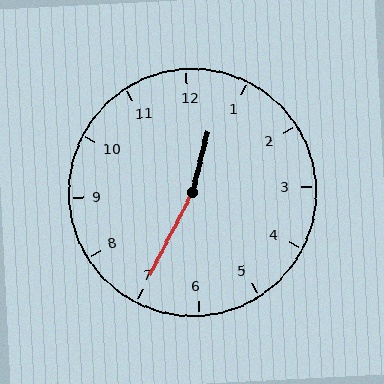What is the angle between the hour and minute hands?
Approximately 168 degrees.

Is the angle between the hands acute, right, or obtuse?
It is obtuse.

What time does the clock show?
12:35.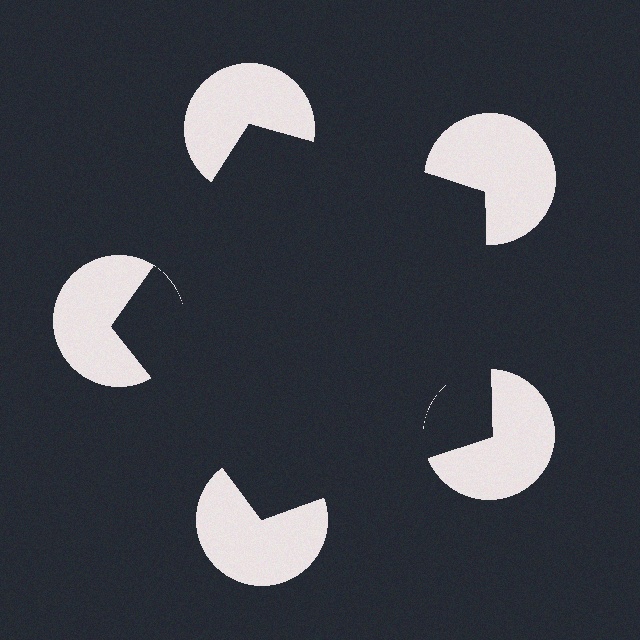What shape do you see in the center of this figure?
An illusory pentagon — its edges are inferred from the aligned wedge cuts in the pac-man discs, not physically drawn.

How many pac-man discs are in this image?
There are 5 — one at each vertex of the illusory pentagon.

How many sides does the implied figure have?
5 sides.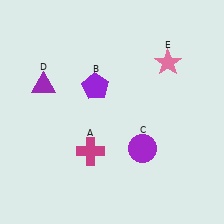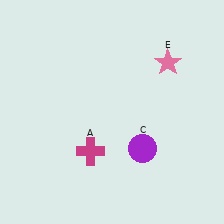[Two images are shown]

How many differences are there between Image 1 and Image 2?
There are 2 differences between the two images.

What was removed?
The purple triangle (D), the purple pentagon (B) were removed in Image 2.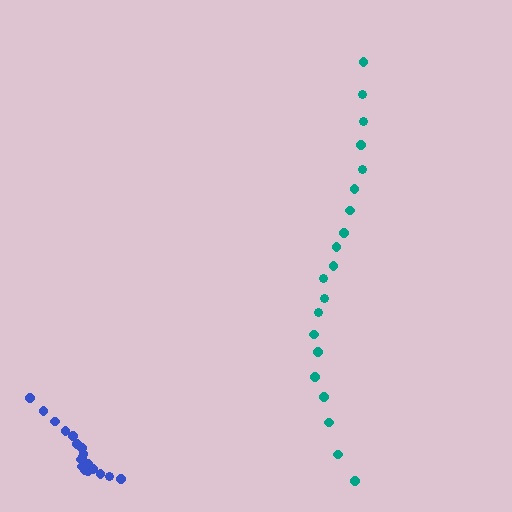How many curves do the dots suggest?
There are 2 distinct paths.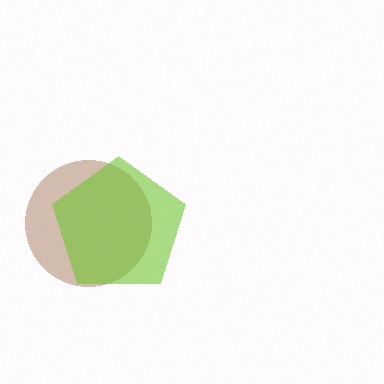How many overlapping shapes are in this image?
There are 2 overlapping shapes in the image.